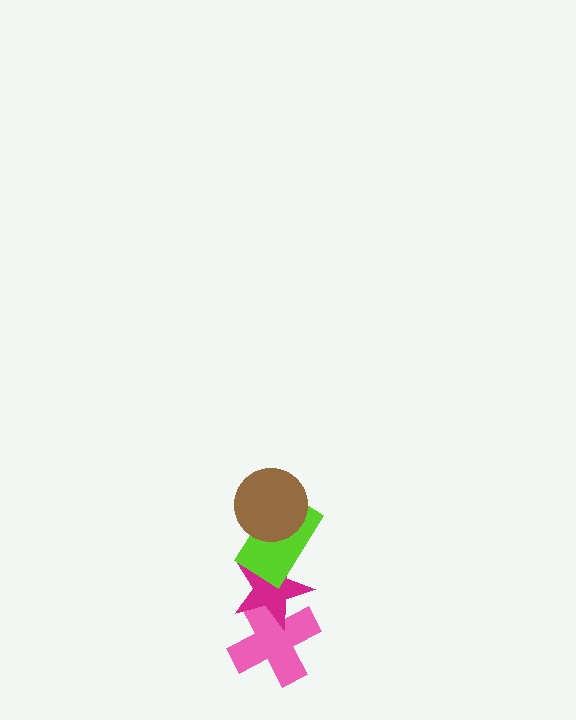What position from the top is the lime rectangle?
The lime rectangle is 2nd from the top.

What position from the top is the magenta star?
The magenta star is 3rd from the top.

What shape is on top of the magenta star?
The lime rectangle is on top of the magenta star.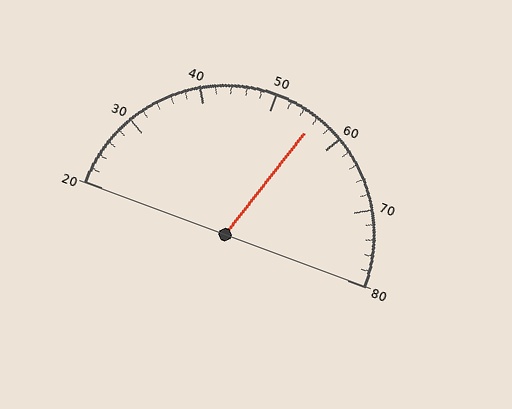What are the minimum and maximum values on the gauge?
The gauge ranges from 20 to 80.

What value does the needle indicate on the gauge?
The needle indicates approximately 56.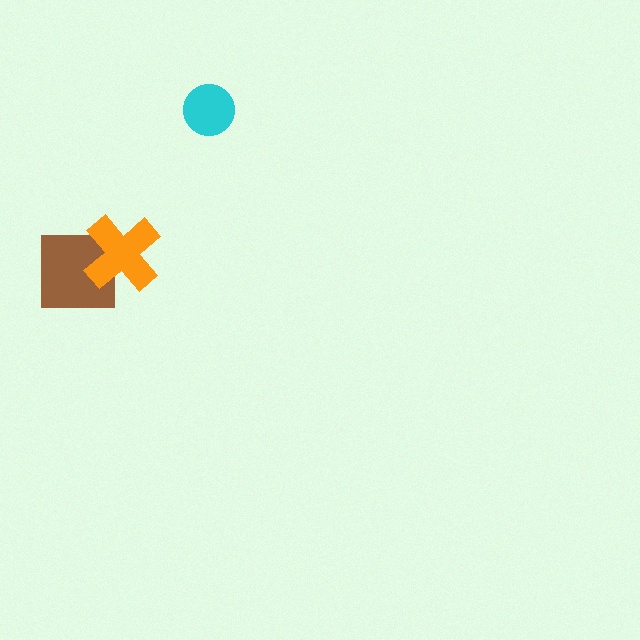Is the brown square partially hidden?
Yes, it is partially covered by another shape.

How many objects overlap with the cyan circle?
0 objects overlap with the cyan circle.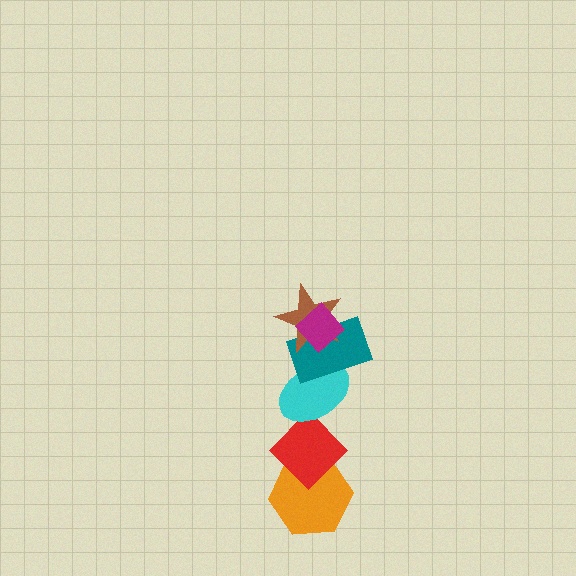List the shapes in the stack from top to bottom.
From top to bottom: the magenta diamond, the brown star, the teal rectangle, the cyan ellipse, the red diamond, the orange hexagon.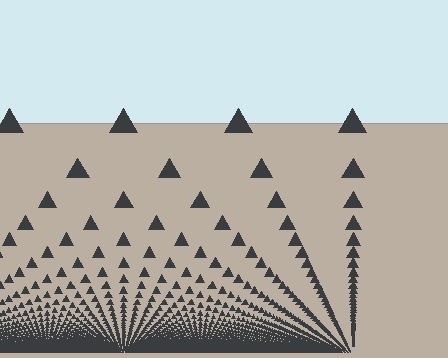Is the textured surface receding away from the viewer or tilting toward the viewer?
The surface appears to tilt toward the viewer. Texture elements get larger and sparser toward the top.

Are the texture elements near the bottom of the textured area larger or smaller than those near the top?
Smaller. The gradient is inverted — elements near the bottom are smaller and denser.